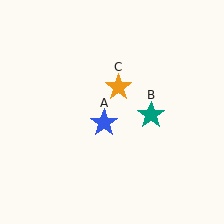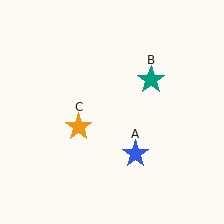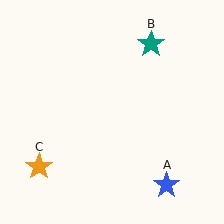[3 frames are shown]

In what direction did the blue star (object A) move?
The blue star (object A) moved down and to the right.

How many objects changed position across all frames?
3 objects changed position: blue star (object A), teal star (object B), orange star (object C).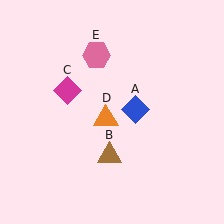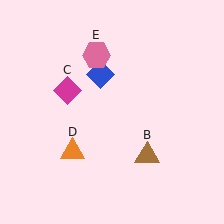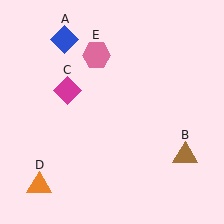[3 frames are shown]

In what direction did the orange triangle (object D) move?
The orange triangle (object D) moved down and to the left.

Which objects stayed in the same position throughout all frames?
Magenta diamond (object C) and pink hexagon (object E) remained stationary.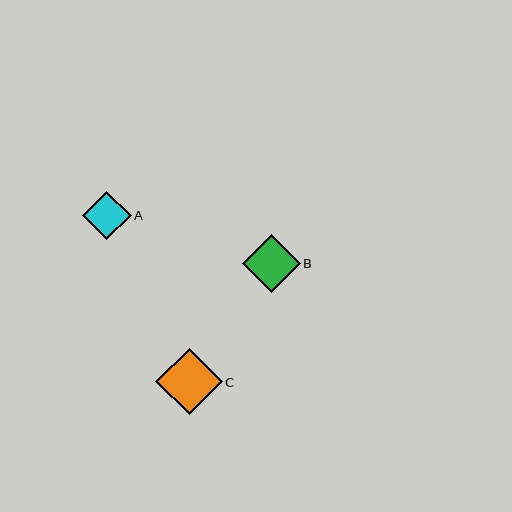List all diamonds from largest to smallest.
From largest to smallest: C, B, A.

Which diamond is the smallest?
Diamond A is the smallest with a size of approximately 49 pixels.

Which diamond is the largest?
Diamond C is the largest with a size of approximately 66 pixels.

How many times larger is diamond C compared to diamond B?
Diamond C is approximately 1.1 times the size of diamond B.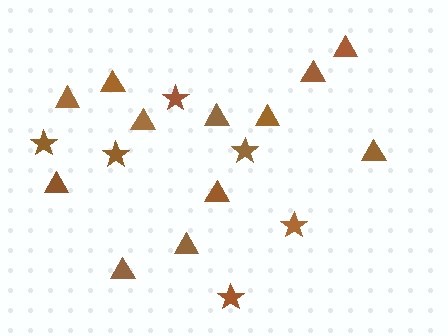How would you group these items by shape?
There are 2 groups: one group of triangles (12) and one group of stars (6).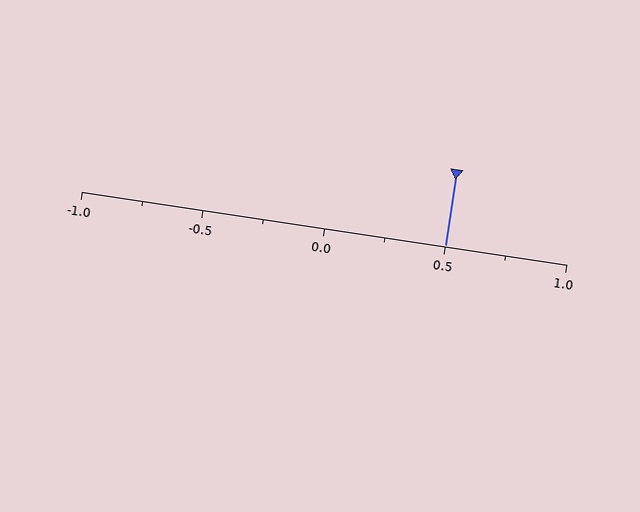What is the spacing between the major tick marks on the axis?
The major ticks are spaced 0.5 apart.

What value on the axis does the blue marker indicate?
The marker indicates approximately 0.5.